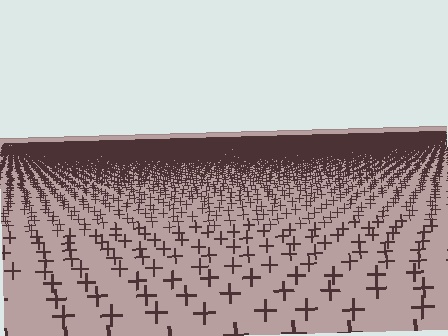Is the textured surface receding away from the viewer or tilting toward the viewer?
The surface is receding away from the viewer. Texture elements get smaller and denser toward the top.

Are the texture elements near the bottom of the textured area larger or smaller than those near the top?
Larger. Near the bottom, elements are closer to the viewer and appear at a bigger on-screen size.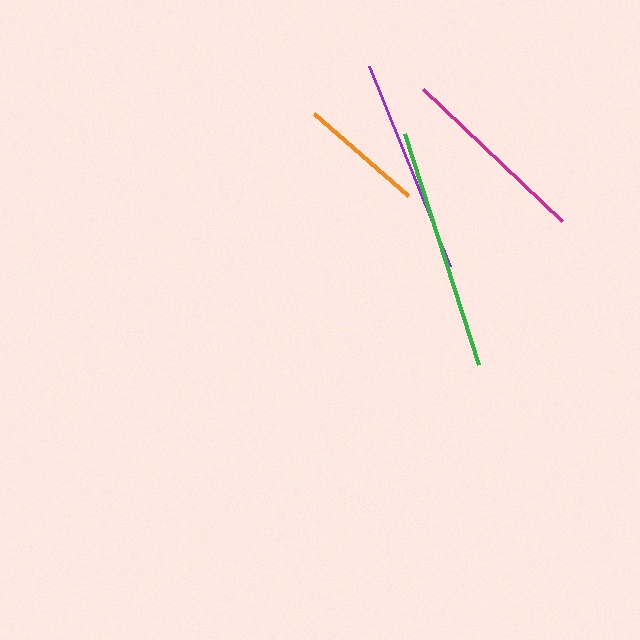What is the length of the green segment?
The green segment is approximately 242 pixels long.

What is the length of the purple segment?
The purple segment is approximately 216 pixels long.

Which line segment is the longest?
The green line is the longest at approximately 242 pixels.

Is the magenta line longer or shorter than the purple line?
The purple line is longer than the magenta line.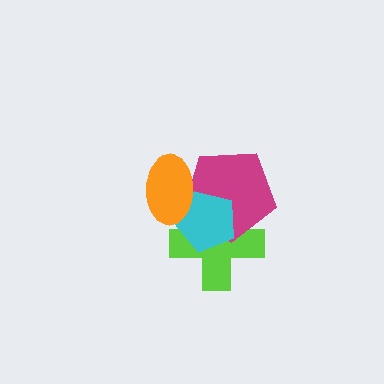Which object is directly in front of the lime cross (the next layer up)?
The magenta pentagon is directly in front of the lime cross.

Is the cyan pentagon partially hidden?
Yes, it is partially covered by another shape.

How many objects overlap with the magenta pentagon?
3 objects overlap with the magenta pentagon.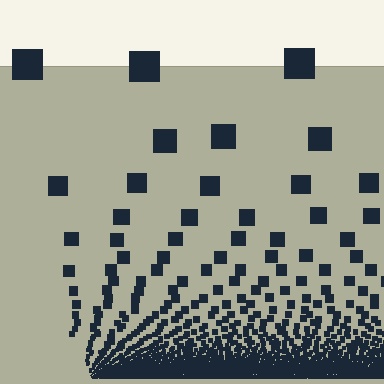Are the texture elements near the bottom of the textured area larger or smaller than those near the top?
Smaller. The gradient is inverted — elements near the bottom are smaller and denser.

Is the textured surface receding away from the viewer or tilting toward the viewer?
The surface appears to tilt toward the viewer. Texture elements get larger and sparser toward the top.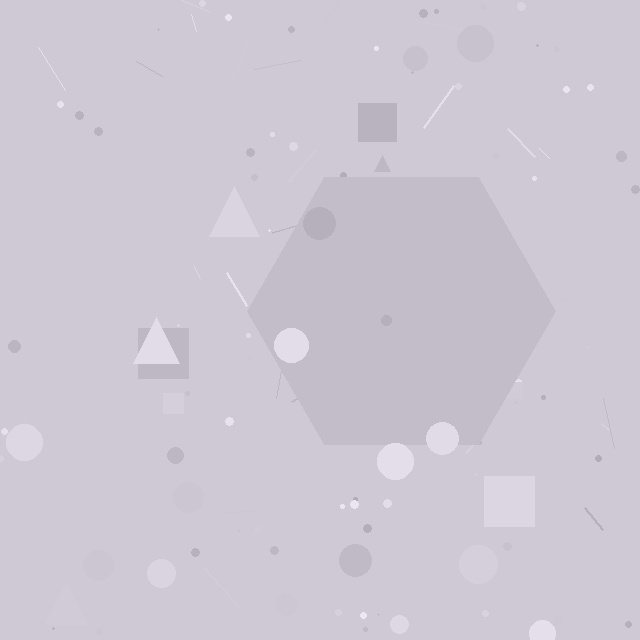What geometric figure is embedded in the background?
A hexagon is embedded in the background.